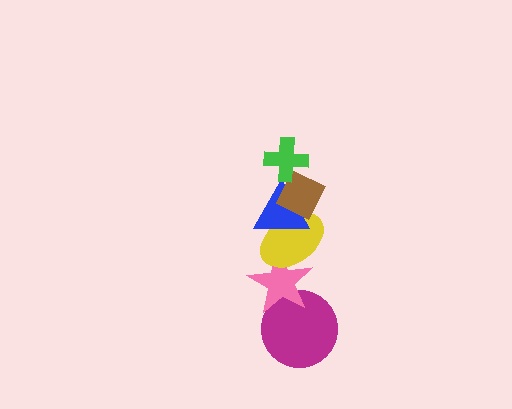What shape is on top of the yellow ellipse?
The blue triangle is on top of the yellow ellipse.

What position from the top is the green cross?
The green cross is 1st from the top.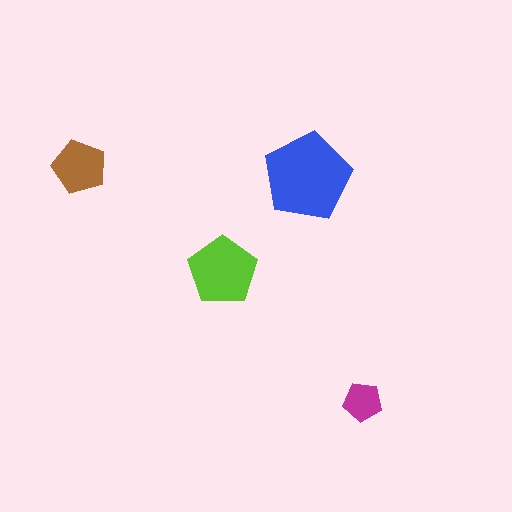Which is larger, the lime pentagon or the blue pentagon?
The blue one.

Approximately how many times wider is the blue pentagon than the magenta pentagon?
About 2 times wider.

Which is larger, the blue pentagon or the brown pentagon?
The blue one.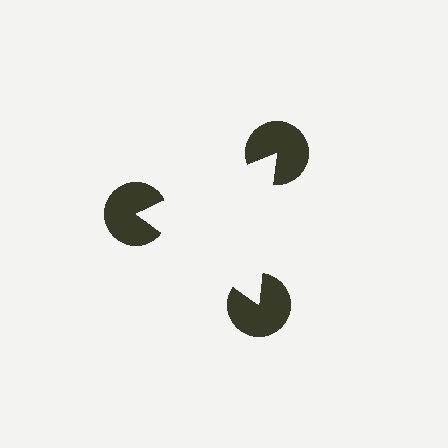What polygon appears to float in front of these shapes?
An illusory triangle — its edges are inferred from the aligned wedge cuts in the pac-man discs, not physically drawn.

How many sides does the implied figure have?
3 sides.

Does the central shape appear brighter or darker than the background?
It typically appears slightly brighter than the background, even though no actual brightness change is drawn.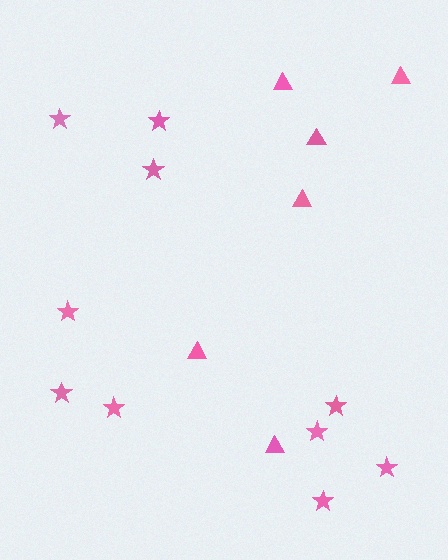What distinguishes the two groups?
There are 2 groups: one group of stars (10) and one group of triangles (6).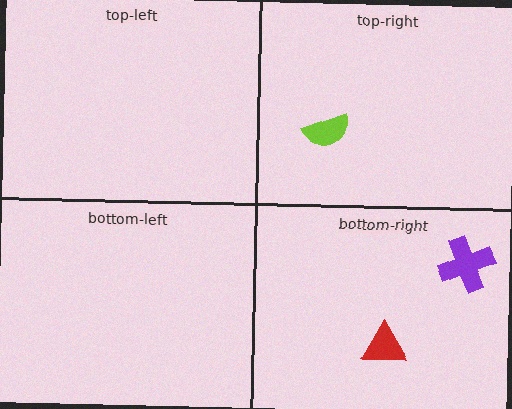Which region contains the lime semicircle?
The top-right region.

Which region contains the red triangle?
The bottom-right region.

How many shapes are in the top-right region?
1.